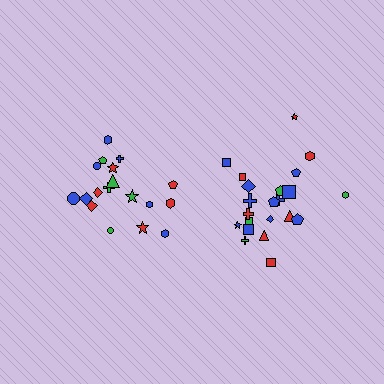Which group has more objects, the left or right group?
The right group.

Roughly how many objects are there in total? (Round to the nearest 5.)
Roughly 40 objects in total.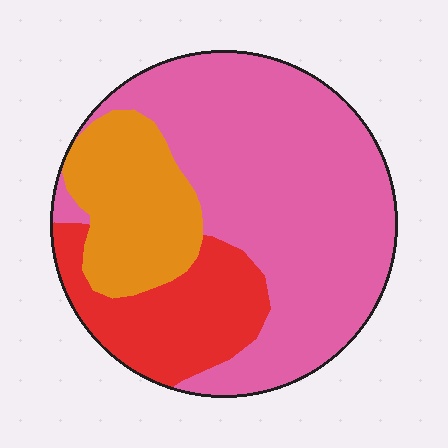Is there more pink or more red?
Pink.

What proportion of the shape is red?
Red covers 20% of the shape.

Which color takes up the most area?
Pink, at roughly 60%.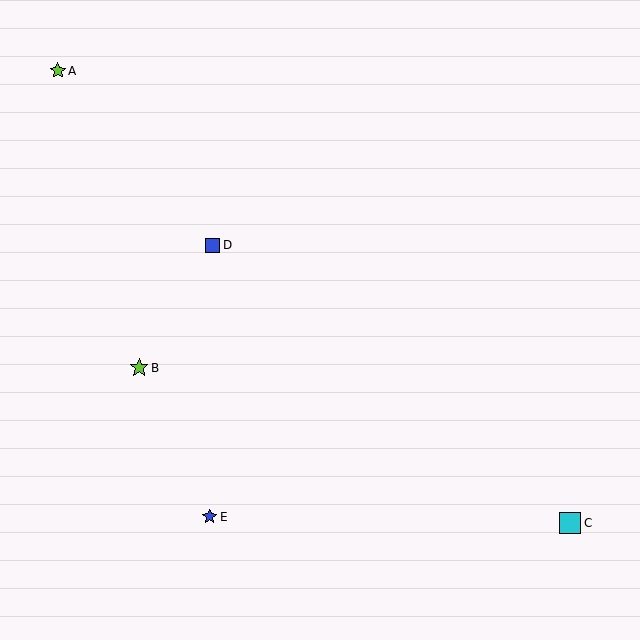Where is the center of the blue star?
The center of the blue star is at (209, 517).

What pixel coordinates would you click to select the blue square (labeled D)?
Click at (213, 245) to select the blue square D.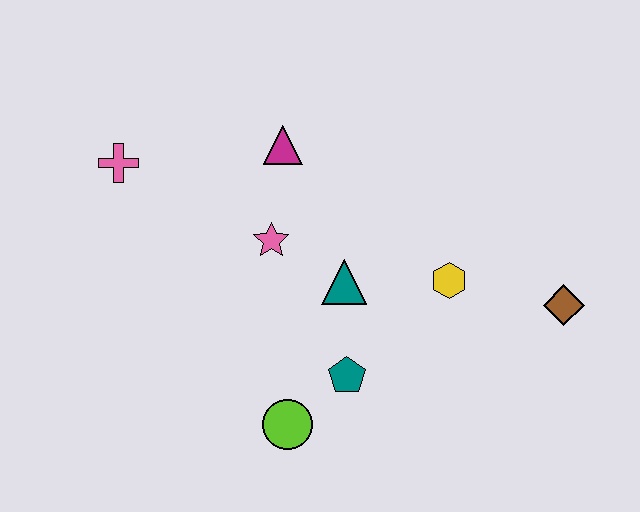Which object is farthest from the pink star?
The brown diamond is farthest from the pink star.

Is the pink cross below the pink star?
No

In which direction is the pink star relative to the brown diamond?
The pink star is to the left of the brown diamond.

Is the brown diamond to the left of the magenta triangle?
No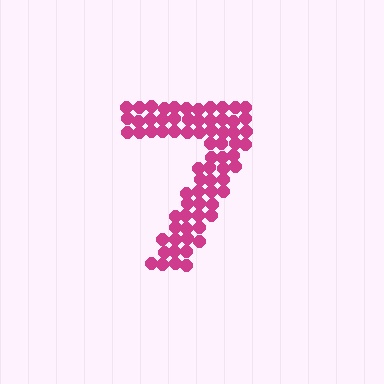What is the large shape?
The large shape is the digit 7.